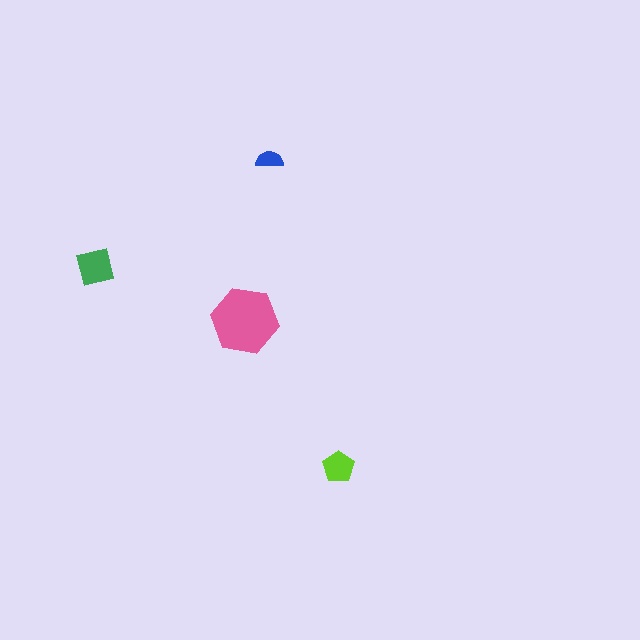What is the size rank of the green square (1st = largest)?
2nd.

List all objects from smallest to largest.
The blue semicircle, the lime pentagon, the green square, the pink hexagon.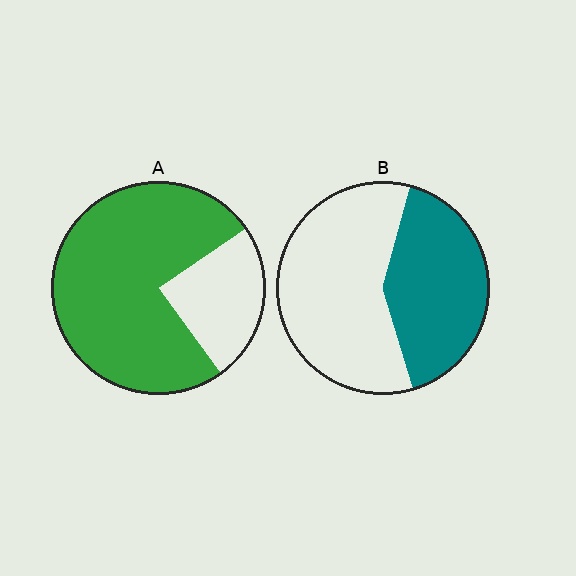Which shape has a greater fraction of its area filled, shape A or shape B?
Shape A.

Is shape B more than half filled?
No.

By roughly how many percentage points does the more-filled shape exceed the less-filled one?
By roughly 35 percentage points (A over B).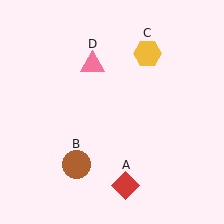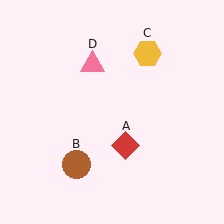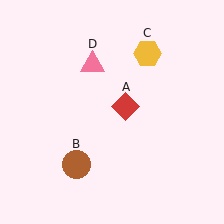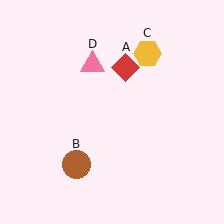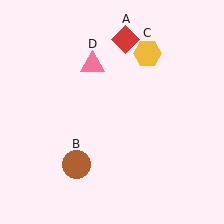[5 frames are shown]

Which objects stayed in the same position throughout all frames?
Brown circle (object B) and yellow hexagon (object C) and pink triangle (object D) remained stationary.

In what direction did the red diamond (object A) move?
The red diamond (object A) moved up.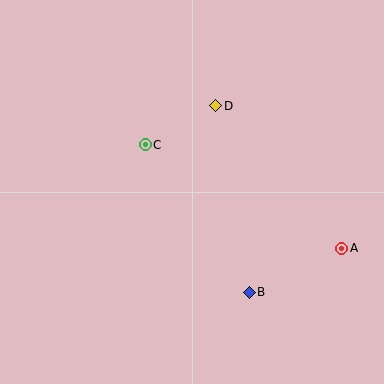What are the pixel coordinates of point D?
Point D is at (216, 106).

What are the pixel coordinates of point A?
Point A is at (342, 248).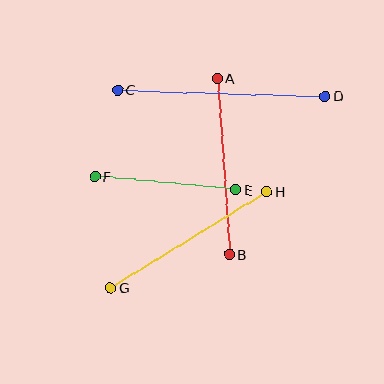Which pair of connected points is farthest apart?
Points C and D are farthest apart.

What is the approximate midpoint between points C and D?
The midpoint is at approximately (221, 93) pixels.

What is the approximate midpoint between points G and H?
The midpoint is at approximately (189, 240) pixels.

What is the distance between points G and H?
The distance is approximately 183 pixels.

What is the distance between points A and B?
The distance is approximately 177 pixels.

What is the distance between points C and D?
The distance is approximately 208 pixels.